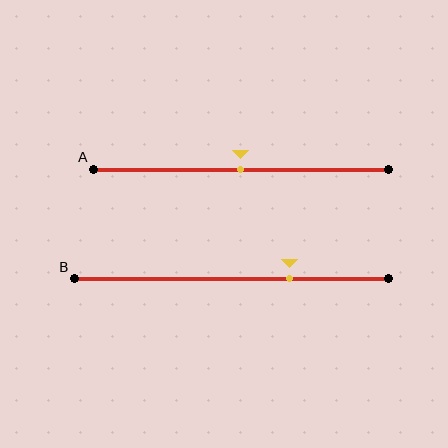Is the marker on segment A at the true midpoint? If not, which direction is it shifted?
Yes, the marker on segment A is at the true midpoint.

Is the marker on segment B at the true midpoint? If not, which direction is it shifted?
No, the marker on segment B is shifted to the right by about 18% of the segment length.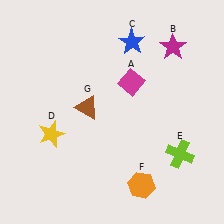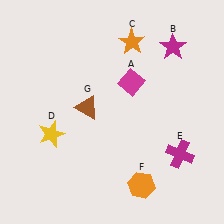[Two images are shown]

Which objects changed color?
C changed from blue to orange. E changed from lime to magenta.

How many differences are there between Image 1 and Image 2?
There are 2 differences between the two images.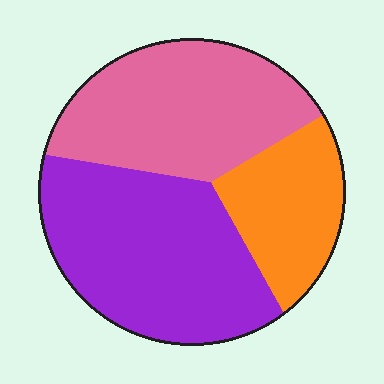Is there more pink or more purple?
Purple.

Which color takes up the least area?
Orange, at roughly 20%.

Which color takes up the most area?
Purple, at roughly 45%.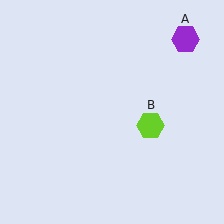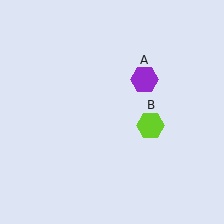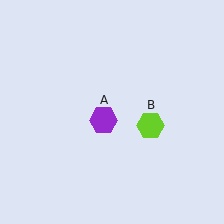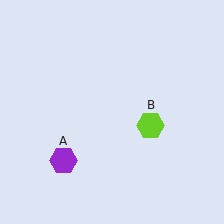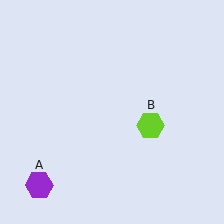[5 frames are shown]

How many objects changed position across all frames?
1 object changed position: purple hexagon (object A).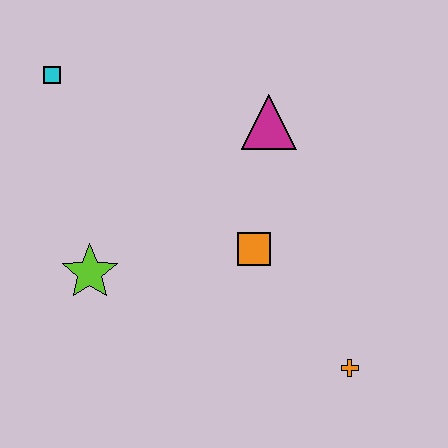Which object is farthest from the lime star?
The orange cross is farthest from the lime star.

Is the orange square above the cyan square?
No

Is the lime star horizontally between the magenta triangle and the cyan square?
Yes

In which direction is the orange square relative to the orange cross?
The orange square is above the orange cross.